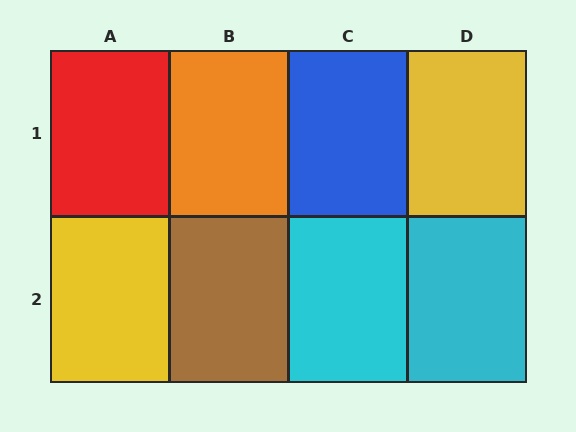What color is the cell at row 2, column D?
Cyan.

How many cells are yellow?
2 cells are yellow.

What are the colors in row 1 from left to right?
Red, orange, blue, yellow.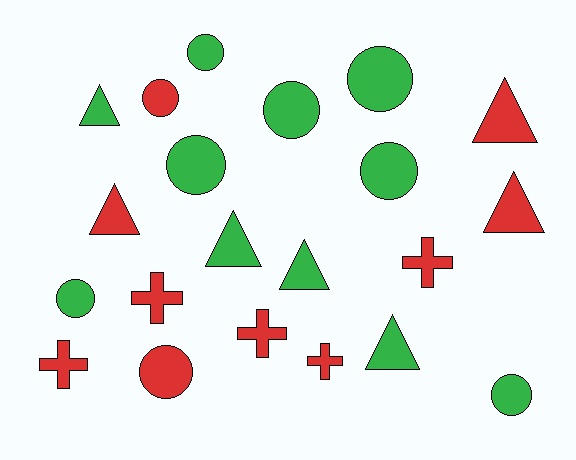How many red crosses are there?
There are 5 red crosses.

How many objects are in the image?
There are 21 objects.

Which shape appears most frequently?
Circle, with 9 objects.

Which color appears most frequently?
Green, with 11 objects.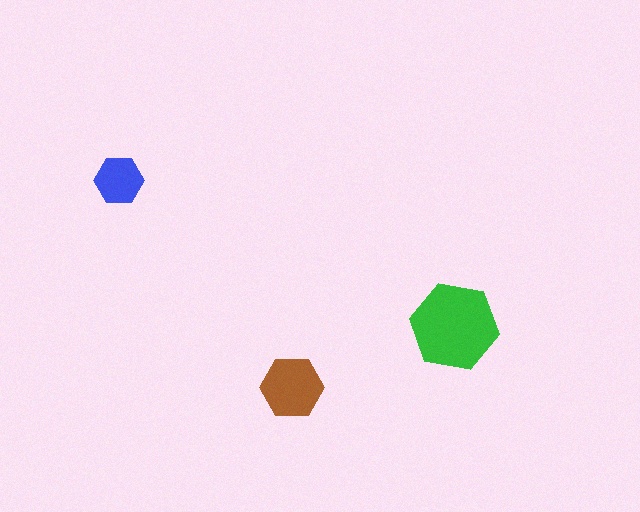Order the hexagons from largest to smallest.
the green one, the brown one, the blue one.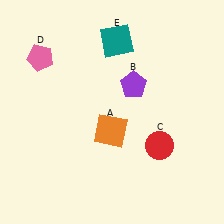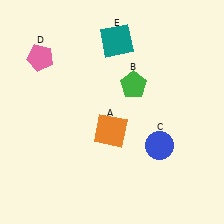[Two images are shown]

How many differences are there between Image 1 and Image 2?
There are 2 differences between the two images.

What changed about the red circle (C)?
In Image 1, C is red. In Image 2, it changed to blue.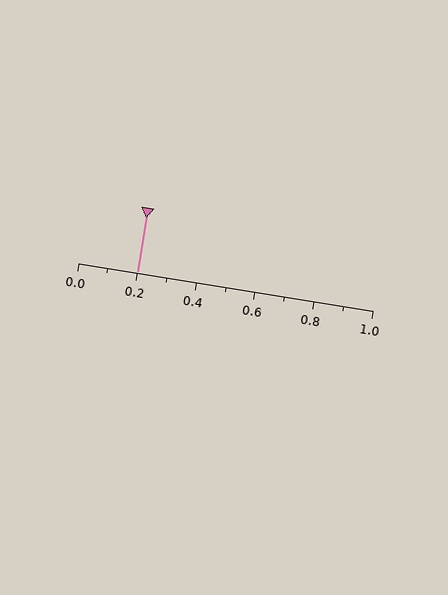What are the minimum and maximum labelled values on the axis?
The axis runs from 0.0 to 1.0.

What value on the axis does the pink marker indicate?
The marker indicates approximately 0.2.